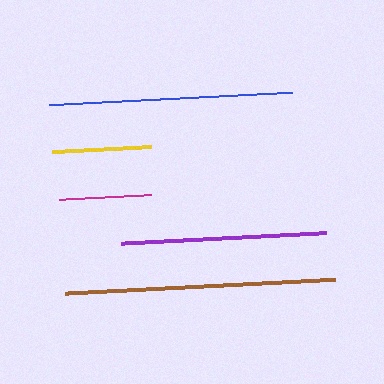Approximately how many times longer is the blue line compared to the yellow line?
The blue line is approximately 2.4 times the length of the yellow line.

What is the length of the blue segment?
The blue segment is approximately 243 pixels long.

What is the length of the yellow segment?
The yellow segment is approximately 99 pixels long.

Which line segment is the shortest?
The magenta line is the shortest at approximately 92 pixels.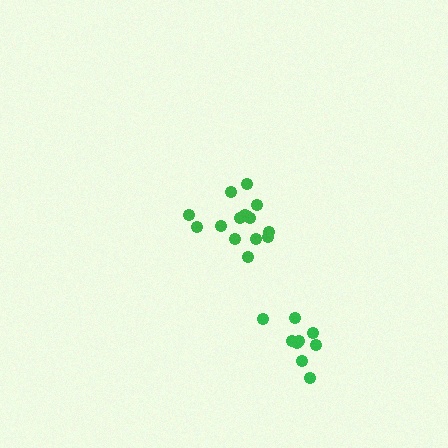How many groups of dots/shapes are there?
There are 2 groups.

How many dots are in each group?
Group 1: 15 dots, Group 2: 9 dots (24 total).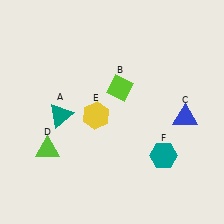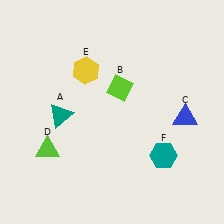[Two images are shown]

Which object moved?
The yellow hexagon (E) moved up.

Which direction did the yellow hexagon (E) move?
The yellow hexagon (E) moved up.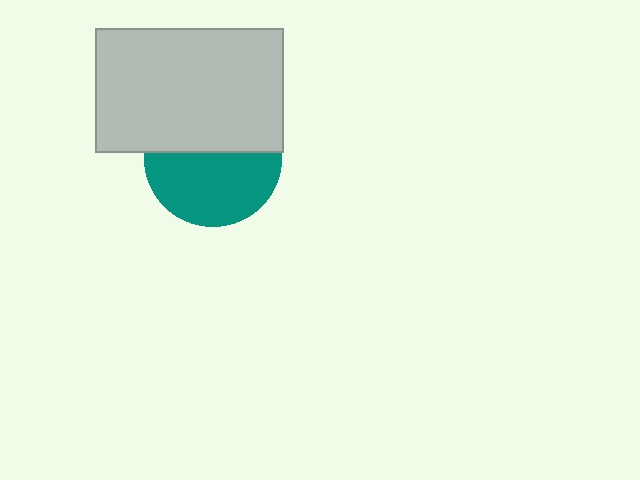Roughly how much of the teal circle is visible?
About half of it is visible (roughly 55%).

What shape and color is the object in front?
The object in front is a light gray rectangle.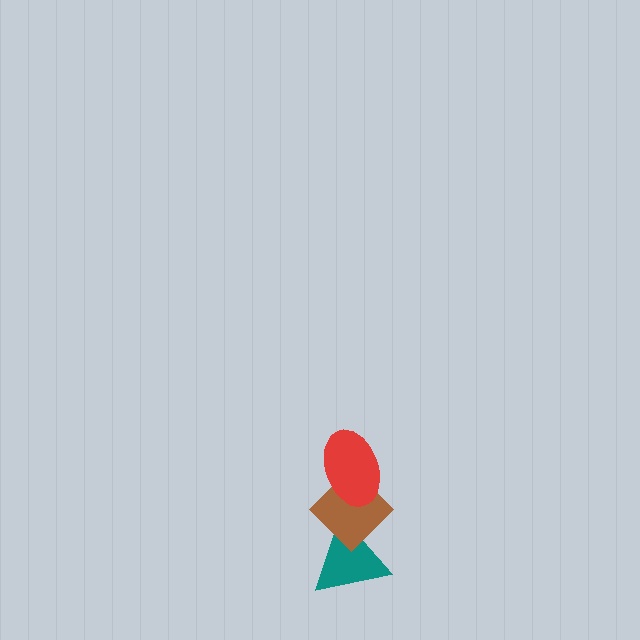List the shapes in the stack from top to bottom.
From top to bottom: the red ellipse, the brown diamond, the teal triangle.